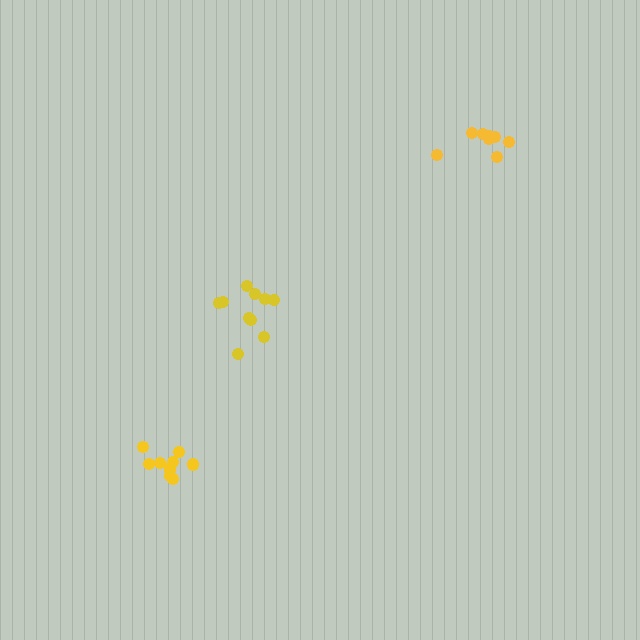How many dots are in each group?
Group 1: 8 dots, Group 2: 10 dots, Group 3: 10 dots (28 total).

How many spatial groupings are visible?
There are 3 spatial groupings.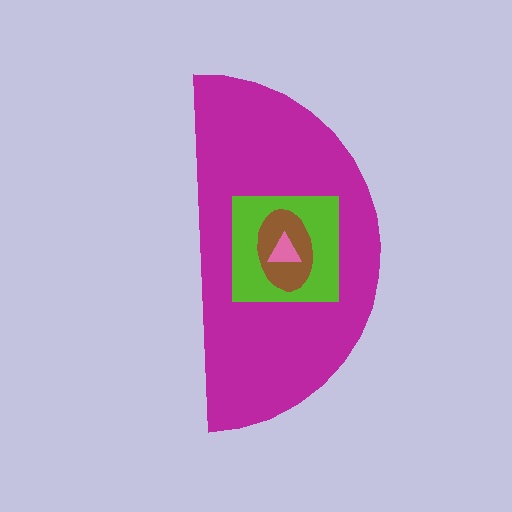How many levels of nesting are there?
4.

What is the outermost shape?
The magenta semicircle.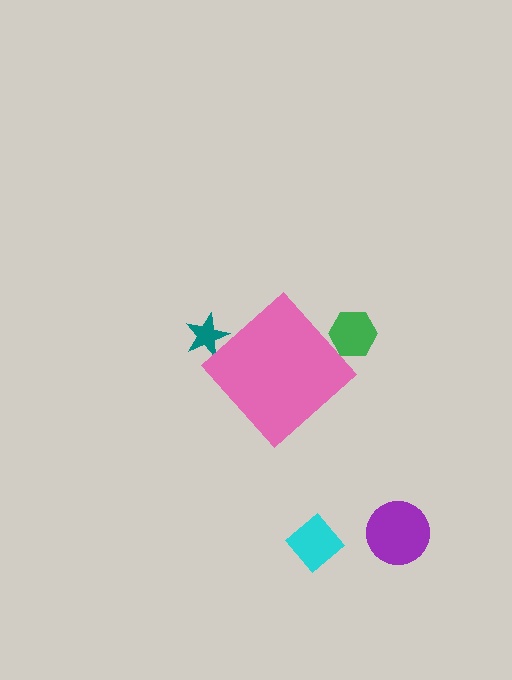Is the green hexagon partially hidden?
Yes, the green hexagon is partially hidden behind the pink diamond.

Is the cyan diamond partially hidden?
No, the cyan diamond is fully visible.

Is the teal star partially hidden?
Yes, the teal star is partially hidden behind the pink diamond.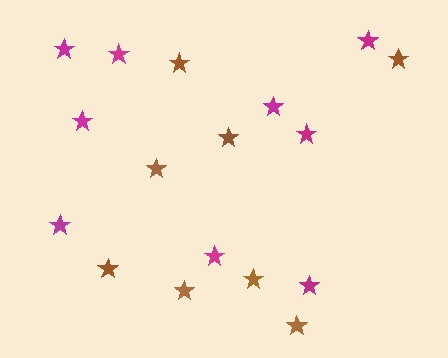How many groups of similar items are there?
There are 2 groups: one group of brown stars (8) and one group of magenta stars (9).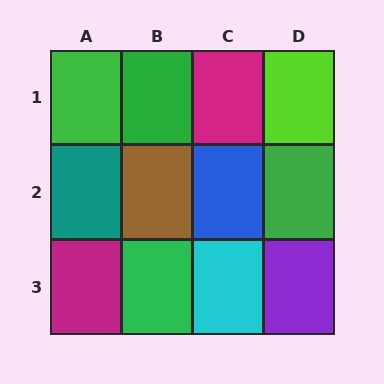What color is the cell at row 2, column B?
Brown.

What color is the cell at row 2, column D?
Green.